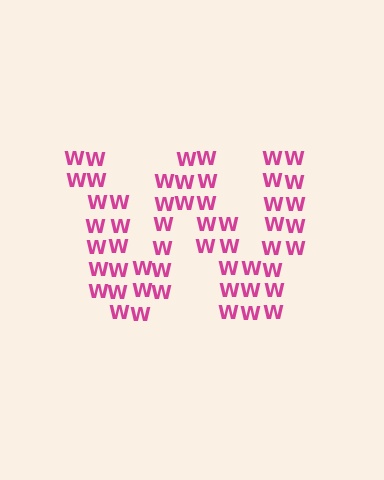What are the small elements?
The small elements are letter W's.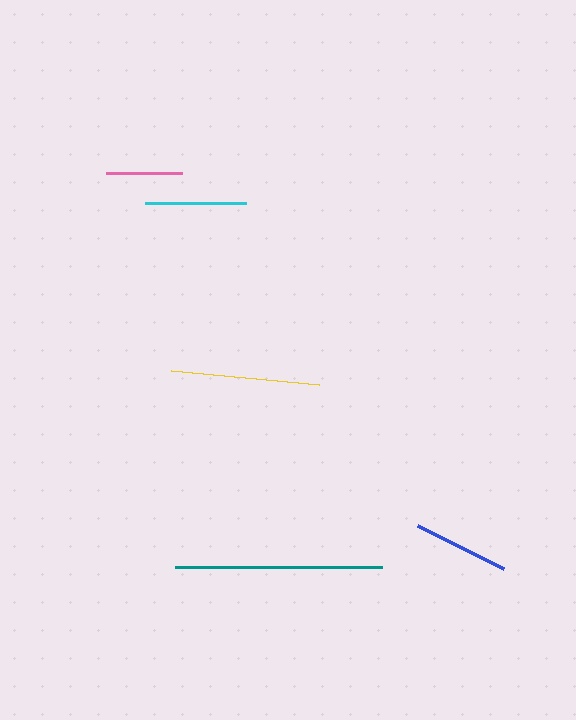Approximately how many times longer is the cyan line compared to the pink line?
The cyan line is approximately 1.3 times the length of the pink line.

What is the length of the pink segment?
The pink segment is approximately 77 pixels long.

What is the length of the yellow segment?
The yellow segment is approximately 148 pixels long.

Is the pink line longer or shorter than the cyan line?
The cyan line is longer than the pink line.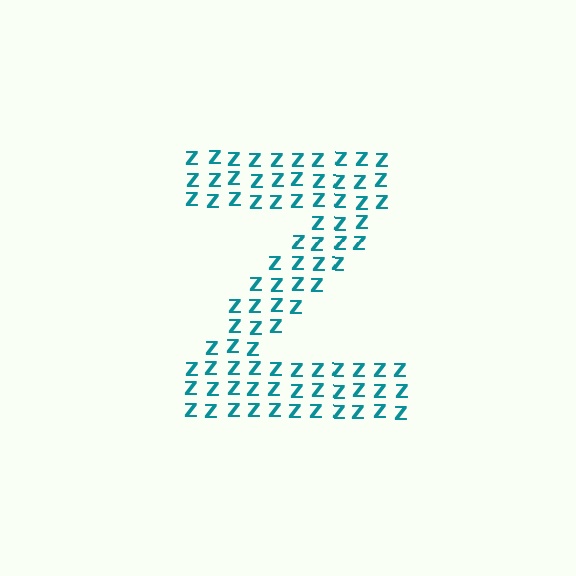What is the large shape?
The large shape is the letter Z.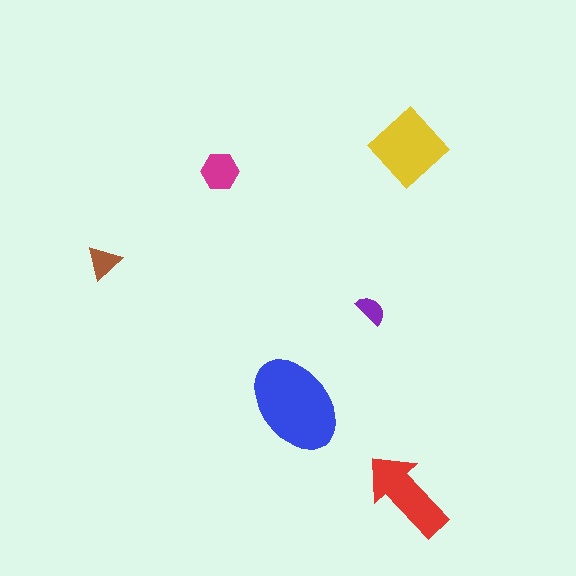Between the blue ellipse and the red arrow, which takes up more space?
The blue ellipse.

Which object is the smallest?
The purple semicircle.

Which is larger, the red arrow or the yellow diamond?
The yellow diamond.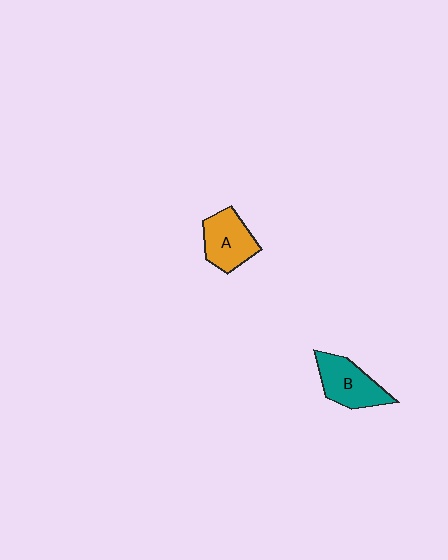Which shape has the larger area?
Shape B (teal).